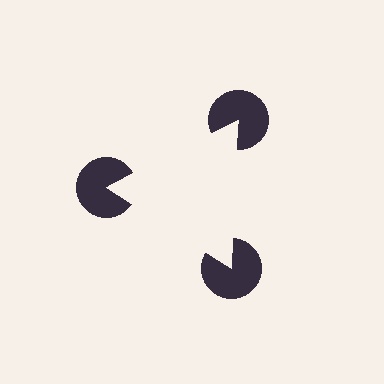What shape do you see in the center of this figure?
An illusory triangle — its edges are inferred from the aligned wedge cuts in the pac-man discs, not physically drawn.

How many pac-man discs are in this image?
There are 3 — one at each vertex of the illusory triangle.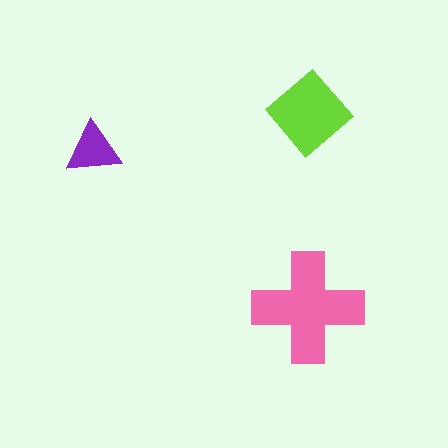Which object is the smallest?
The purple triangle.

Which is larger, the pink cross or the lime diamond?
The pink cross.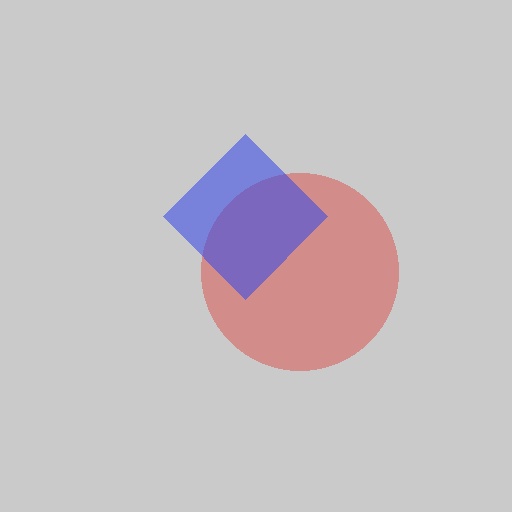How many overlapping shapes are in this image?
There are 2 overlapping shapes in the image.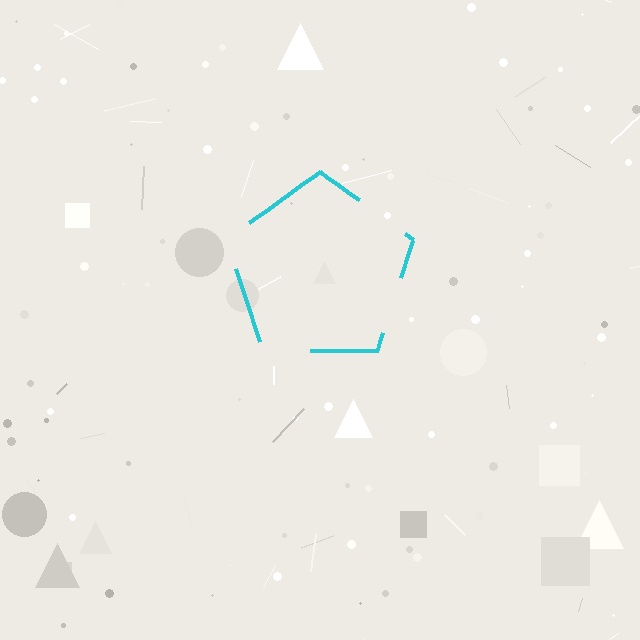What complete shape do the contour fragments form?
The contour fragments form a pentagon.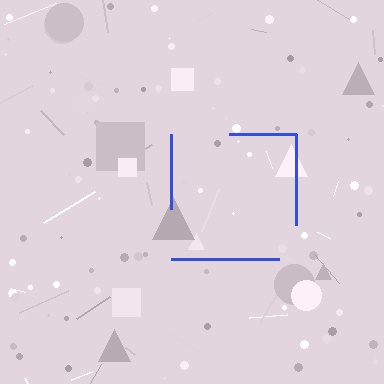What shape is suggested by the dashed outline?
The dashed outline suggests a square.